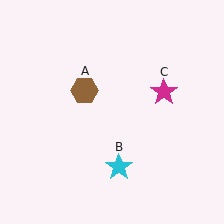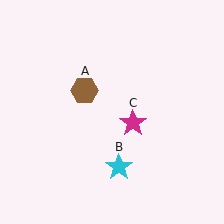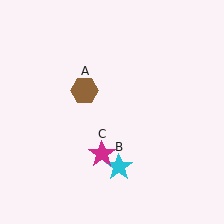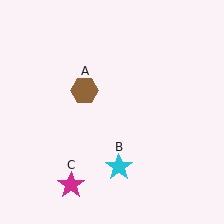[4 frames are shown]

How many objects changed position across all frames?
1 object changed position: magenta star (object C).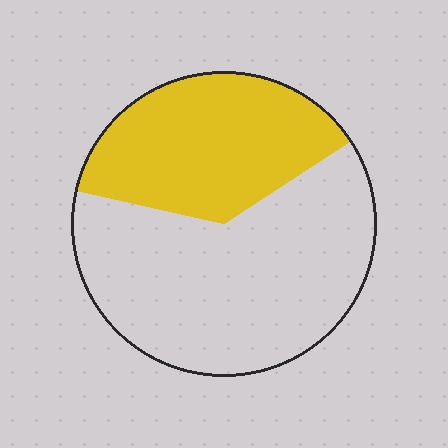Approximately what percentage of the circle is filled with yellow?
Approximately 35%.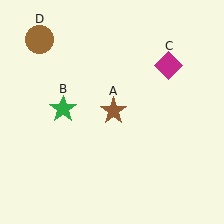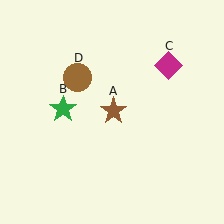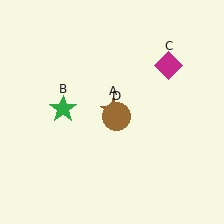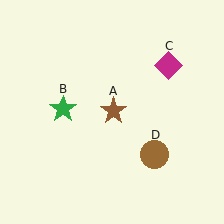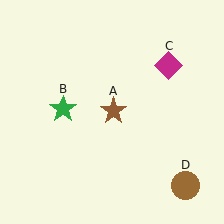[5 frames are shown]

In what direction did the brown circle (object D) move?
The brown circle (object D) moved down and to the right.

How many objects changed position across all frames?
1 object changed position: brown circle (object D).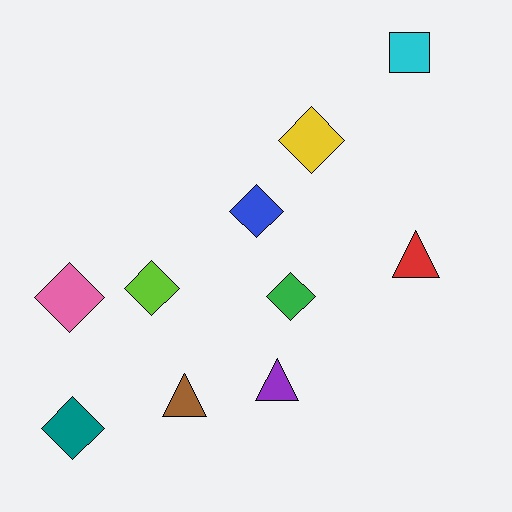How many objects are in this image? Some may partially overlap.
There are 10 objects.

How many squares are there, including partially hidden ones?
There is 1 square.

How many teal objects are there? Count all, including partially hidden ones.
There is 1 teal object.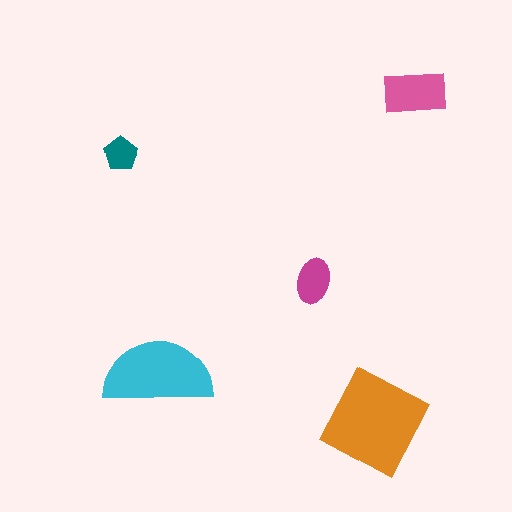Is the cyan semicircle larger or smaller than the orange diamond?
Smaller.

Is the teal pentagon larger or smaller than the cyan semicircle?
Smaller.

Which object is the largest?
The orange diamond.